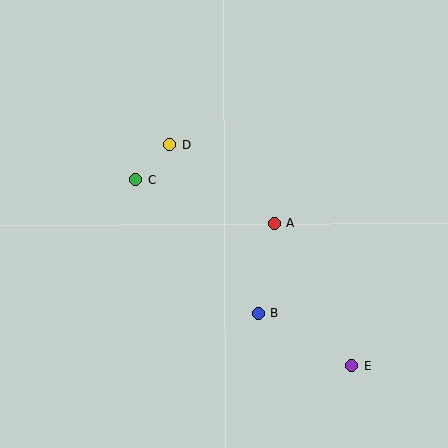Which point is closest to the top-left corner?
Point D is closest to the top-left corner.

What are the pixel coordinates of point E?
Point E is at (352, 366).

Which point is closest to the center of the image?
Point A at (274, 223) is closest to the center.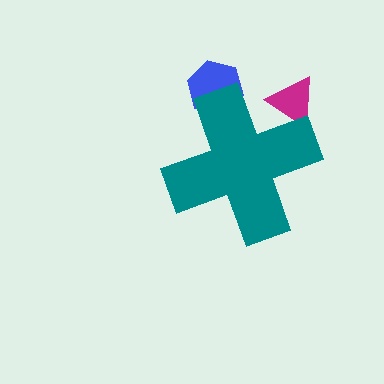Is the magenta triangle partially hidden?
Yes, the magenta triangle is partially hidden behind the teal cross.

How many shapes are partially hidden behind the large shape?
3 shapes are partially hidden.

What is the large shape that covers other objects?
A teal cross.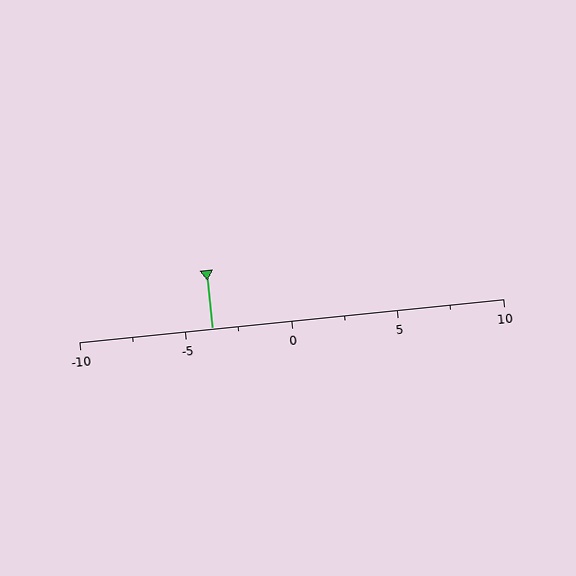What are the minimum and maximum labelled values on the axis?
The axis runs from -10 to 10.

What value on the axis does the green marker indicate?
The marker indicates approximately -3.8.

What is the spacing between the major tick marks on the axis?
The major ticks are spaced 5 apart.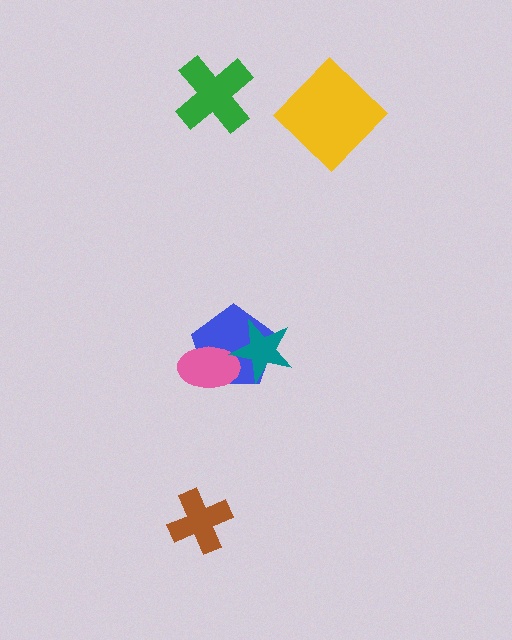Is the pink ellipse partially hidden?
Yes, it is partially covered by another shape.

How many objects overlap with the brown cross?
0 objects overlap with the brown cross.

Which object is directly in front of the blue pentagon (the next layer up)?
The pink ellipse is directly in front of the blue pentagon.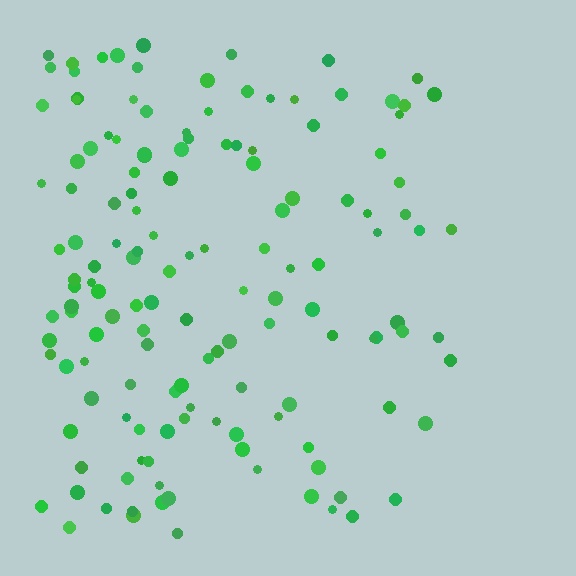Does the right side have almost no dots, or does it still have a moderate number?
Still a moderate number, just noticeably fewer than the left.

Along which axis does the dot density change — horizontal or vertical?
Horizontal.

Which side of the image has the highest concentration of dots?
The left.